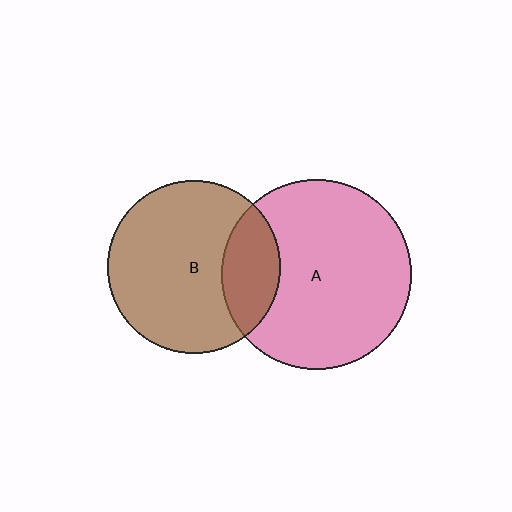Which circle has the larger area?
Circle A (pink).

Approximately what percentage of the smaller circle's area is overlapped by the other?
Approximately 25%.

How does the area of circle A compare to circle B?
Approximately 1.2 times.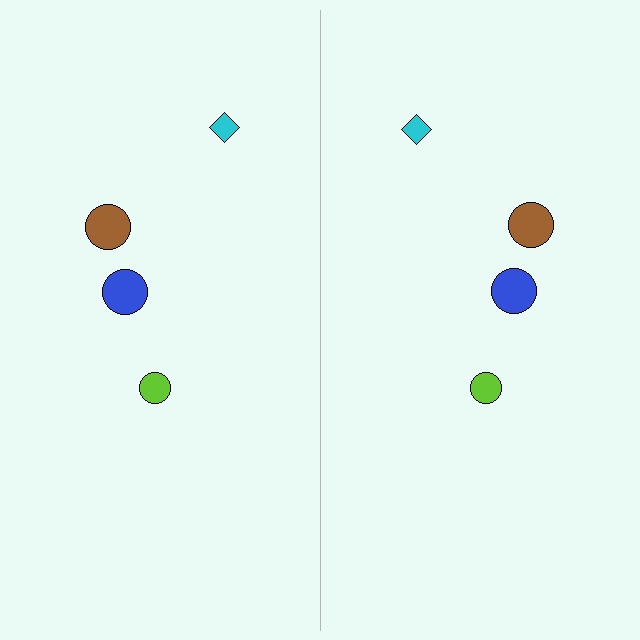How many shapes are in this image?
There are 8 shapes in this image.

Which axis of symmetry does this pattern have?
The pattern has a vertical axis of symmetry running through the center of the image.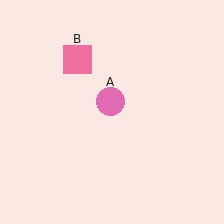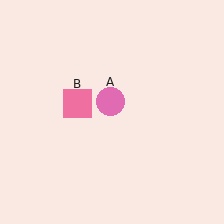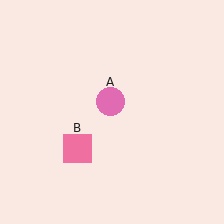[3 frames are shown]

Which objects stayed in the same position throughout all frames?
Pink circle (object A) remained stationary.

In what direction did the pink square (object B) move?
The pink square (object B) moved down.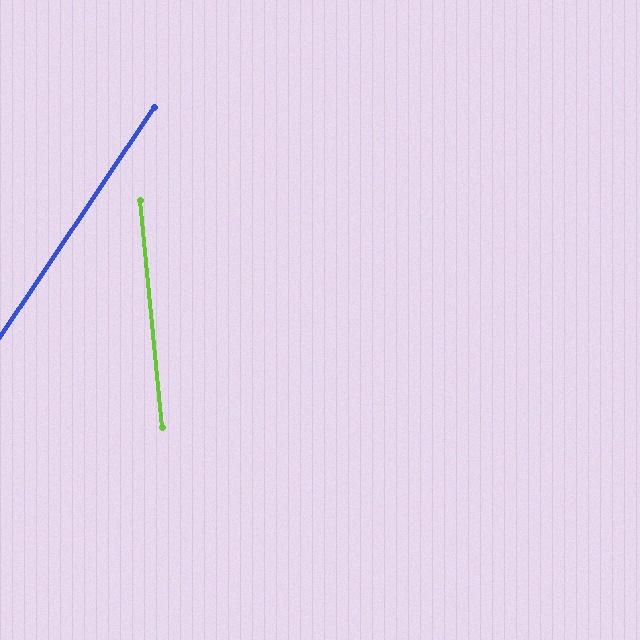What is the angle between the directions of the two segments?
Approximately 39 degrees.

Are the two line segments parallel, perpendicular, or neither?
Neither parallel nor perpendicular — they differ by about 39°.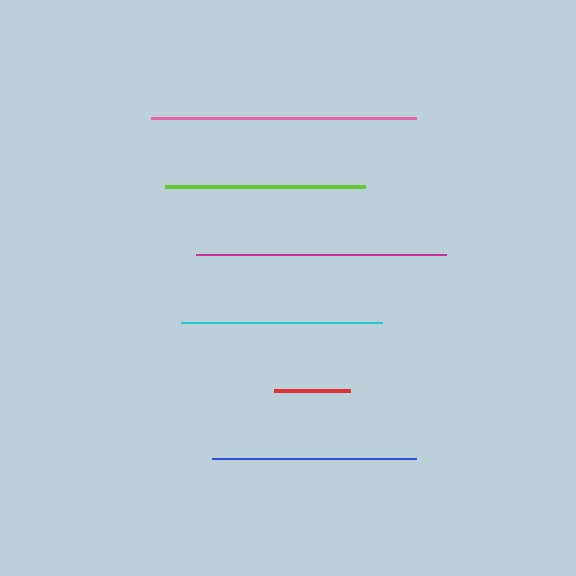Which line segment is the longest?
The pink line is the longest at approximately 265 pixels.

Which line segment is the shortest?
The red line is the shortest at approximately 77 pixels.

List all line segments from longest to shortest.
From longest to shortest: pink, magenta, blue, cyan, lime, red.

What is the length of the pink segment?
The pink segment is approximately 265 pixels long.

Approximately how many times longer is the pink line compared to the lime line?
The pink line is approximately 1.3 times the length of the lime line.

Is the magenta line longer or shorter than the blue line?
The magenta line is longer than the blue line.